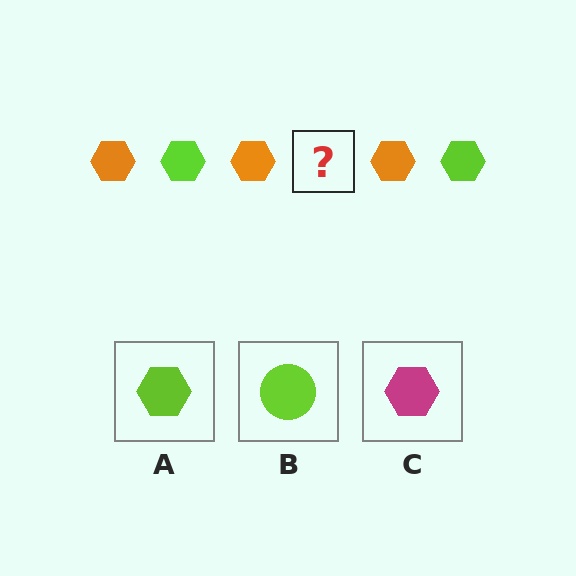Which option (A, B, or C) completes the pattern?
A.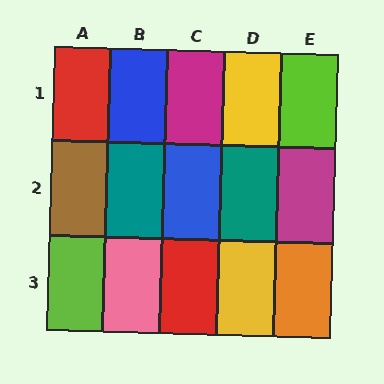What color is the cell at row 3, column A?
Lime.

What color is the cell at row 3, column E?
Orange.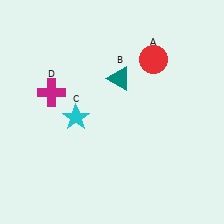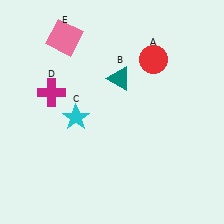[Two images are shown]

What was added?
A pink square (E) was added in Image 2.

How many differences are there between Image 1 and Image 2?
There is 1 difference between the two images.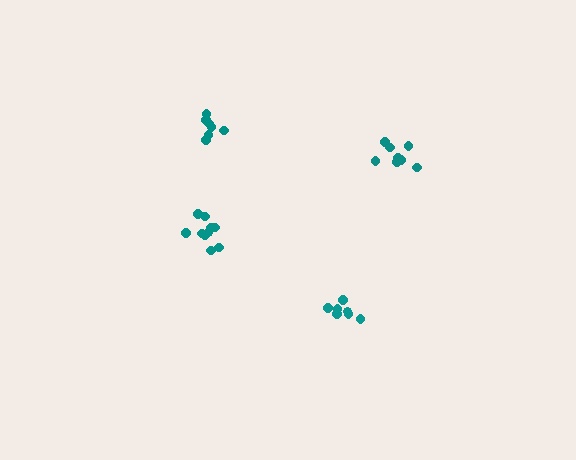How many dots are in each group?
Group 1: 8 dots, Group 2: 7 dots, Group 3: 10 dots, Group 4: 8 dots (33 total).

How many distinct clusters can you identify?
There are 4 distinct clusters.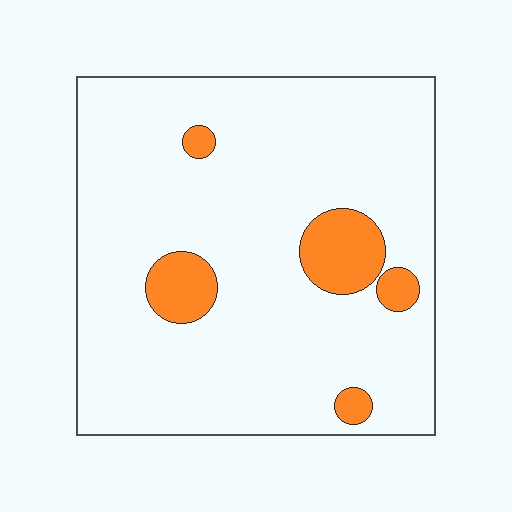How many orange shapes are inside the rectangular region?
5.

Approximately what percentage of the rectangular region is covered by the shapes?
Approximately 10%.